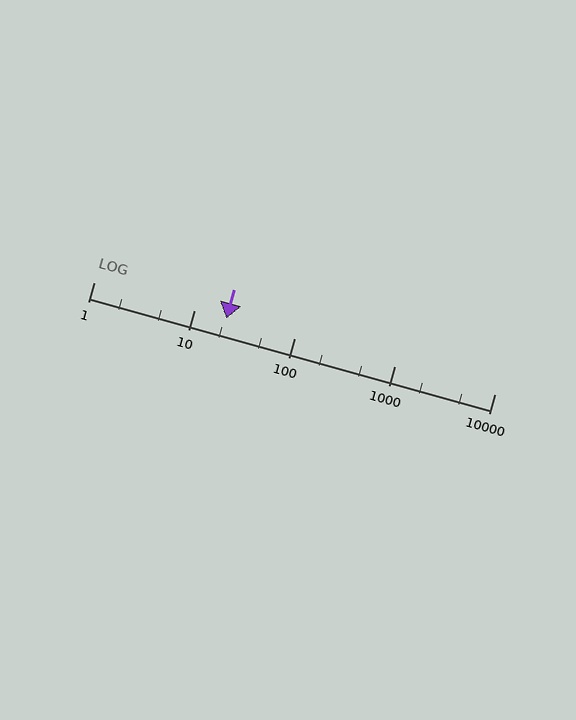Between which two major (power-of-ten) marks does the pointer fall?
The pointer is between 10 and 100.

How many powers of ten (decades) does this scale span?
The scale spans 4 decades, from 1 to 10000.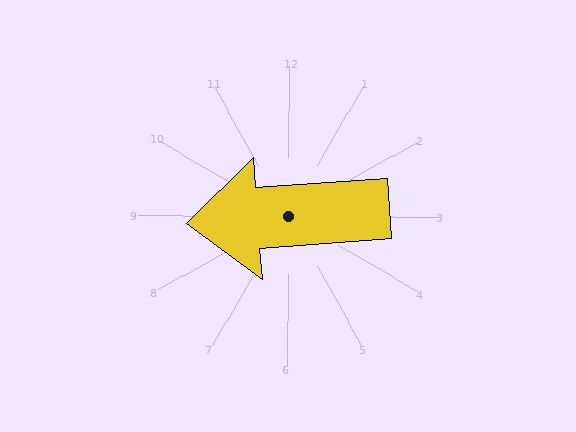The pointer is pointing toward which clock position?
Roughly 9 o'clock.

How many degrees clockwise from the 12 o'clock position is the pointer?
Approximately 266 degrees.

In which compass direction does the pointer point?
West.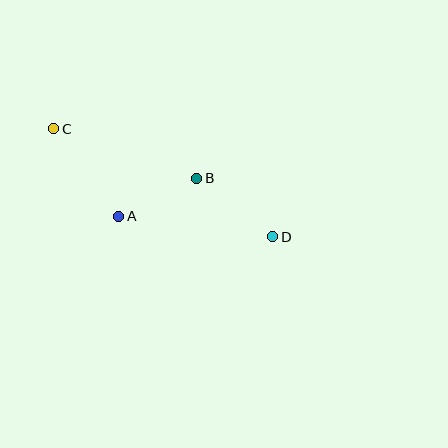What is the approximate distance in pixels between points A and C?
The distance between A and C is approximately 109 pixels.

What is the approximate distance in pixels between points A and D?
The distance between A and D is approximately 155 pixels.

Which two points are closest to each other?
Points A and B are closest to each other.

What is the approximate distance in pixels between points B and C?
The distance between B and C is approximately 152 pixels.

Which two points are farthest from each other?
Points C and D are farthest from each other.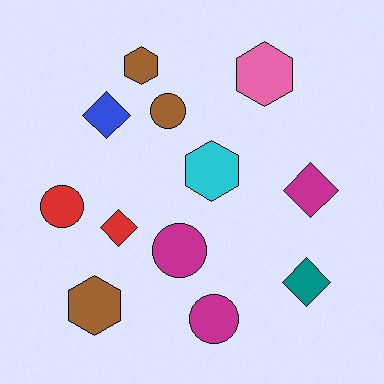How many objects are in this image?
There are 12 objects.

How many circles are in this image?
There are 4 circles.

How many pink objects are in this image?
There is 1 pink object.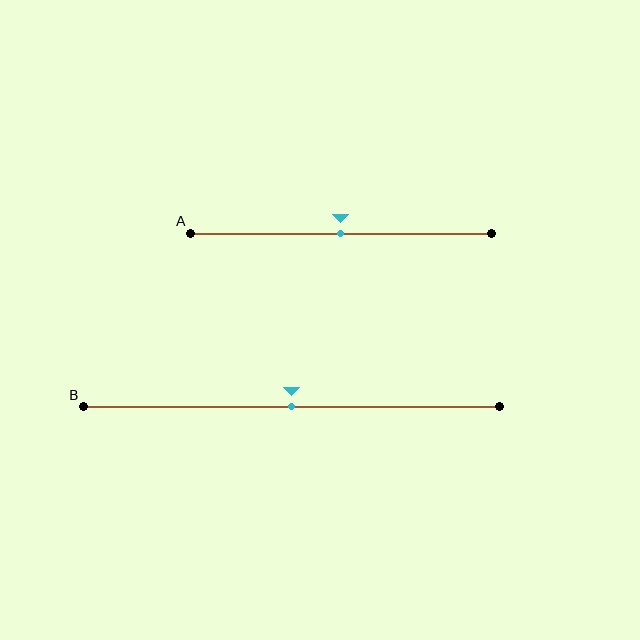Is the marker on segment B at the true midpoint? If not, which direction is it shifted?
Yes, the marker on segment B is at the true midpoint.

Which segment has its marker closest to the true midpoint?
Segment A has its marker closest to the true midpoint.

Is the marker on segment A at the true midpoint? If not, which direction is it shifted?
Yes, the marker on segment A is at the true midpoint.